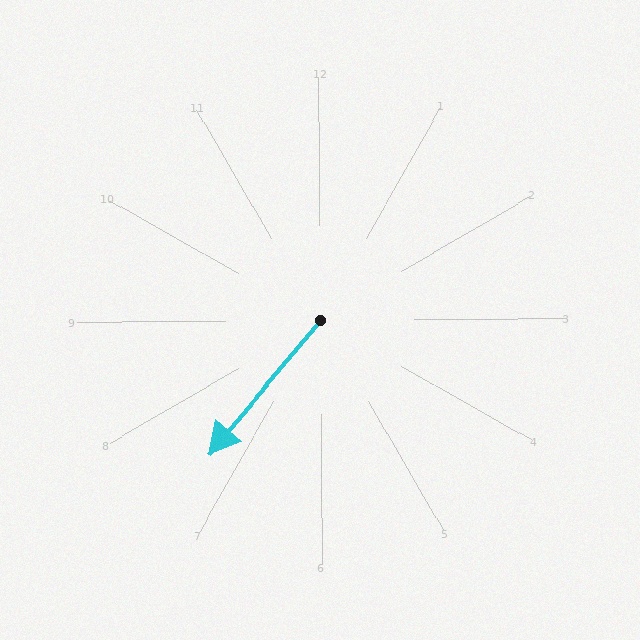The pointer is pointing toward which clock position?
Roughly 7 o'clock.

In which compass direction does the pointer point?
Southwest.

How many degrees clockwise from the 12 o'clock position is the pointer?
Approximately 220 degrees.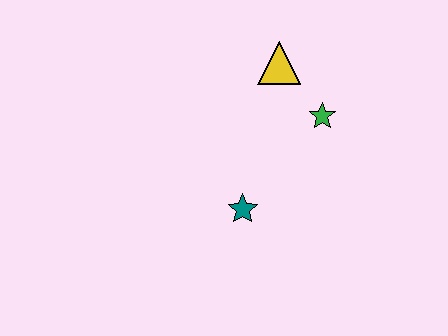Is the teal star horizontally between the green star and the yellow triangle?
No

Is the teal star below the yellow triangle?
Yes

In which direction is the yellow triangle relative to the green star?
The yellow triangle is above the green star.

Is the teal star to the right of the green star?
No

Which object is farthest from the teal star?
The yellow triangle is farthest from the teal star.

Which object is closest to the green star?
The yellow triangle is closest to the green star.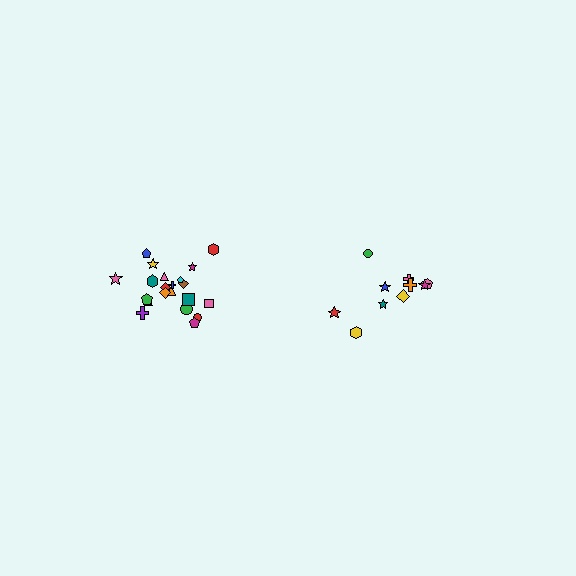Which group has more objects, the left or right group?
The left group.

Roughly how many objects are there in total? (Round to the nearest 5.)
Roughly 30 objects in total.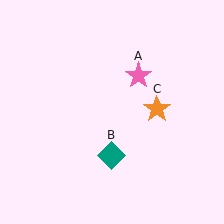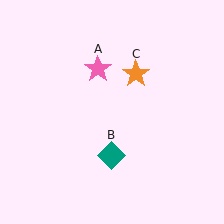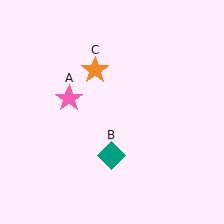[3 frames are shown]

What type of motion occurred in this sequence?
The pink star (object A), orange star (object C) rotated counterclockwise around the center of the scene.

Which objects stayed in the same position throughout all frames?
Teal diamond (object B) remained stationary.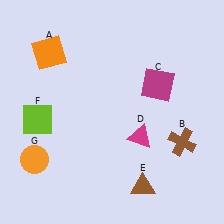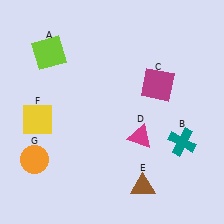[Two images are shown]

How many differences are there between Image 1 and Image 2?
There are 3 differences between the two images.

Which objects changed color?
A changed from orange to lime. B changed from brown to teal. F changed from lime to yellow.